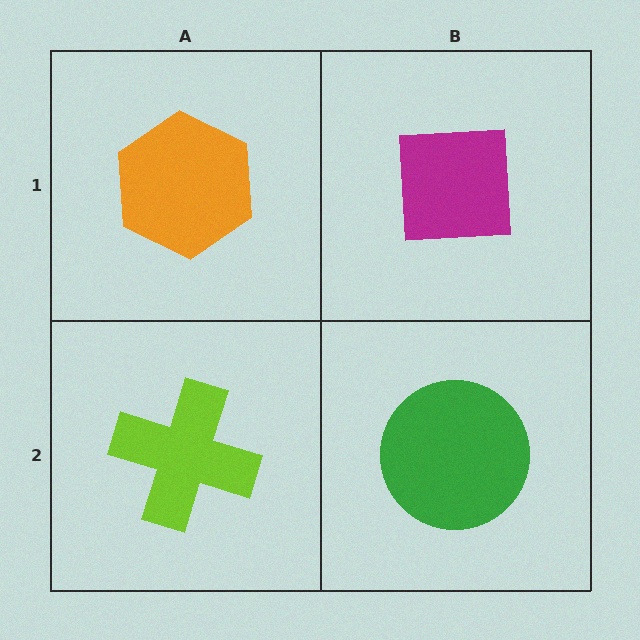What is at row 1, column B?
A magenta square.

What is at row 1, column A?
An orange hexagon.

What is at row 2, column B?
A green circle.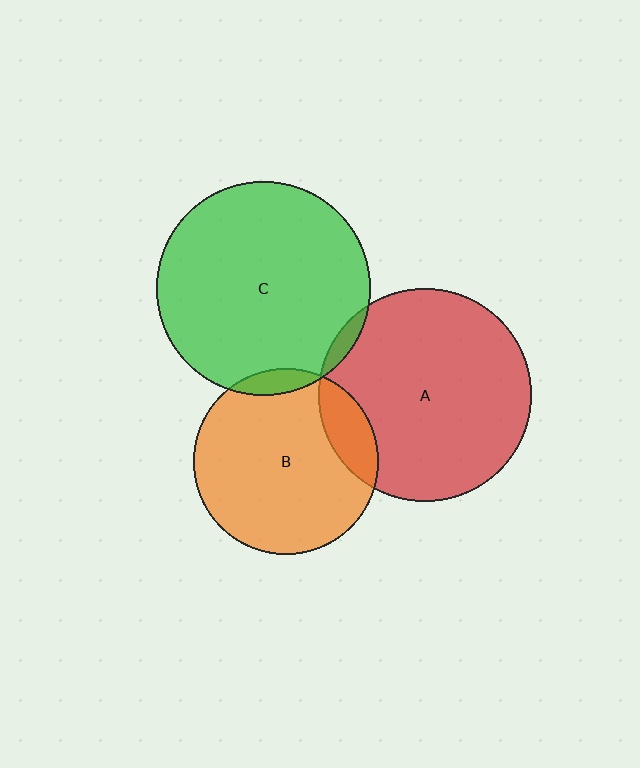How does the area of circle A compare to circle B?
Approximately 1.3 times.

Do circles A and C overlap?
Yes.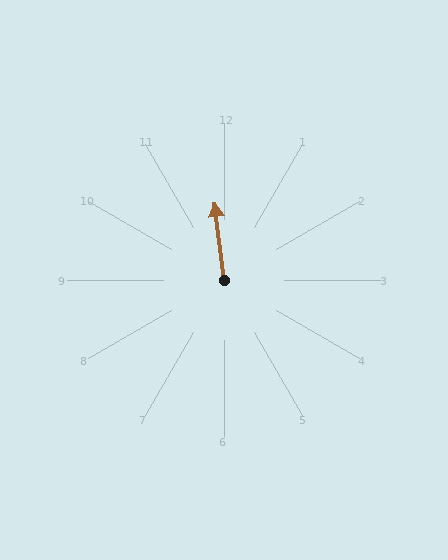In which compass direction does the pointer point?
North.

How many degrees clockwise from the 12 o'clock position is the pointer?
Approximately 353 degrees.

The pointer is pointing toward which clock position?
Roughly 12 o'clock.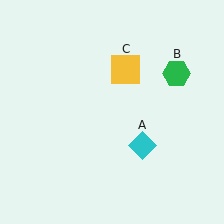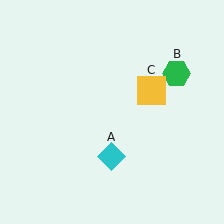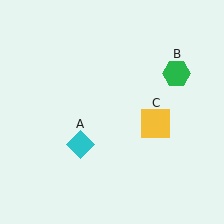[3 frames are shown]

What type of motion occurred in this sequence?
The cyan diamond (object A), yellow square (object C) rotated clockwise around the center of the scene.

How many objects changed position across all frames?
2 objects changed position: cyan diamond (object A), yellow square (object C).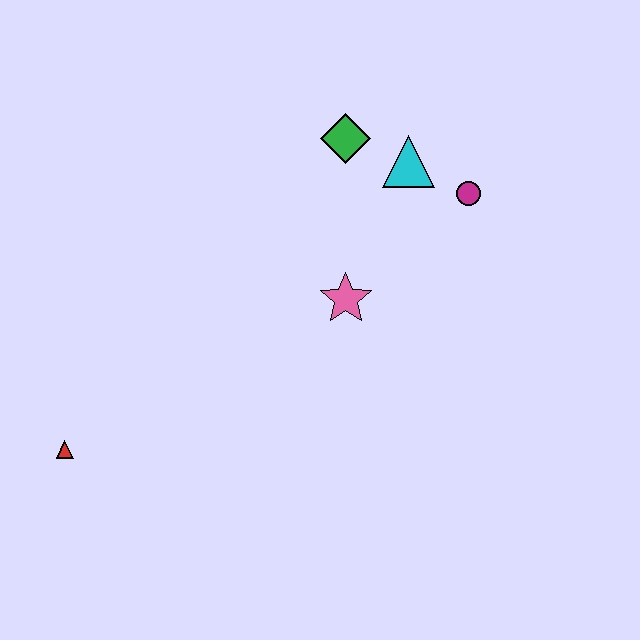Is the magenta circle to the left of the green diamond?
No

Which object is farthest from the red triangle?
The magenta circle is farthest from the red triangle.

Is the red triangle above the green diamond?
No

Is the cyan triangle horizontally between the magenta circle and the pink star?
Yes